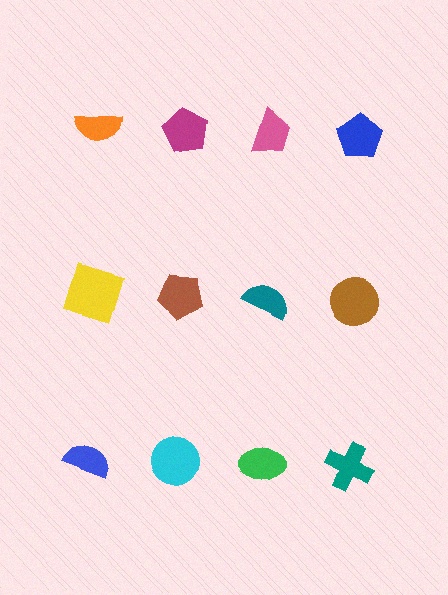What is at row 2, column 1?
A yellow square.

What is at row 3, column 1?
A blue semicircle.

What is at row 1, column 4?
A blue pentagon.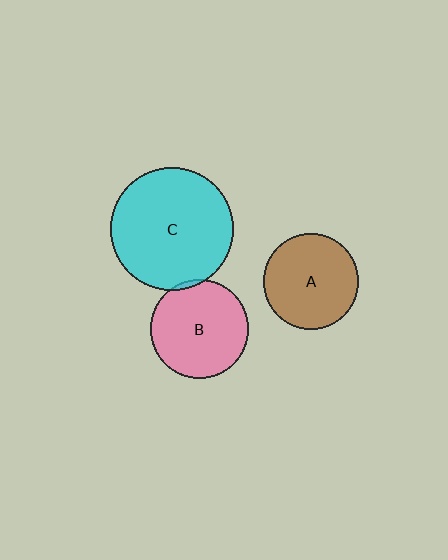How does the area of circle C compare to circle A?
Approximately 1.7 times.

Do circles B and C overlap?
Yes.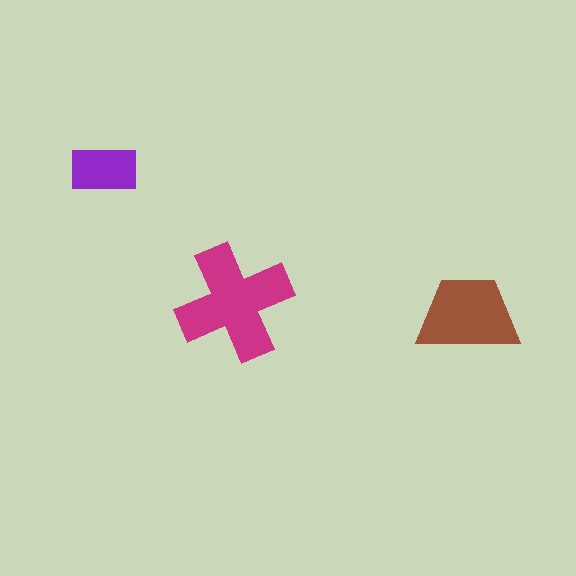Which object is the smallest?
The purple rectangle.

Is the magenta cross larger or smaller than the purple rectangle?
Larger.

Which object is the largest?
The magenta cross.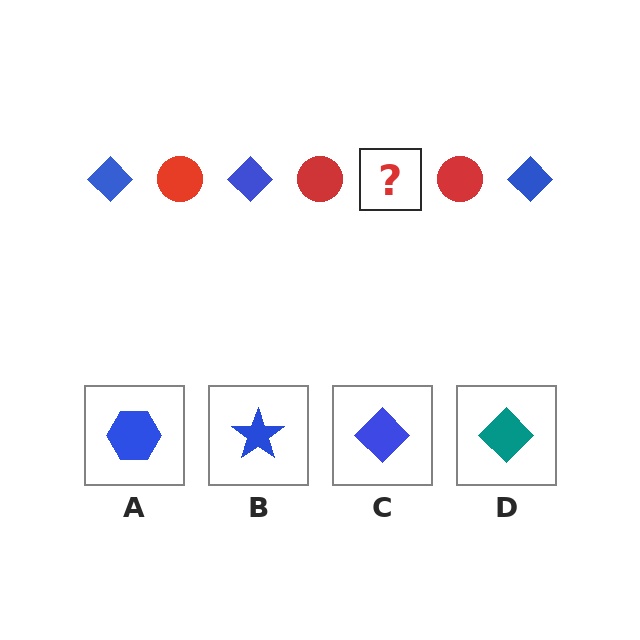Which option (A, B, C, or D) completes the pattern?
C.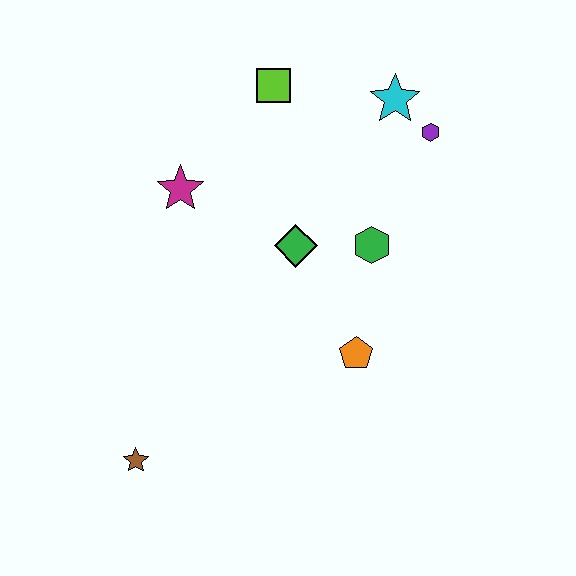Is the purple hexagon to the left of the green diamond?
No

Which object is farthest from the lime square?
The brown star is farthest from the lime square.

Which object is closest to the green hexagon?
The green diamond is closest to the green hexagon.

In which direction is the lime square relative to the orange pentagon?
The lime square is above the orange pentagon.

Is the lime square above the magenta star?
Yes